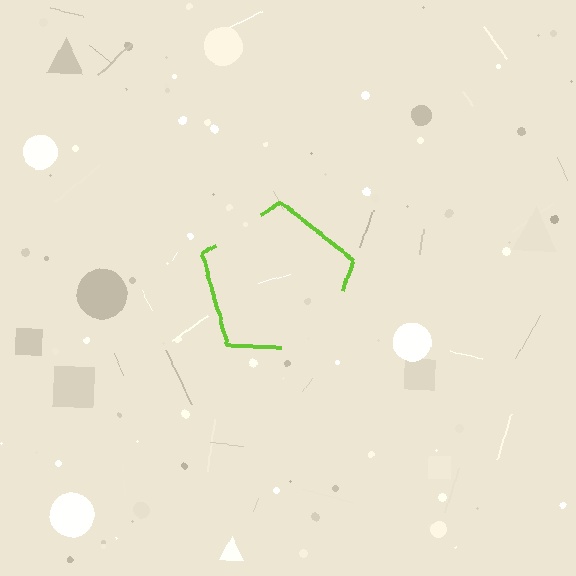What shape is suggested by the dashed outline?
The dashed outline suggests a pentagon.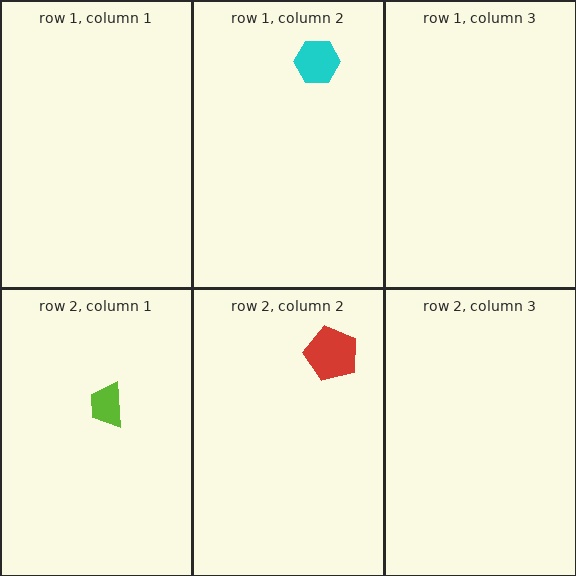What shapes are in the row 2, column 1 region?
The lime trapezoid.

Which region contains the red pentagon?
The row 2, column 2 region.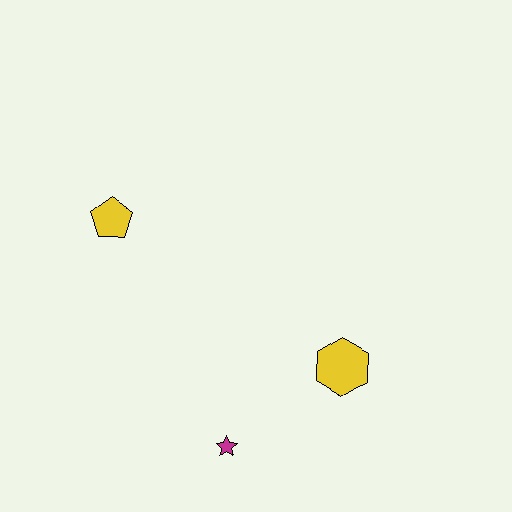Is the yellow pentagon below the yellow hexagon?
No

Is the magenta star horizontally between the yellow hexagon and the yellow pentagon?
Yes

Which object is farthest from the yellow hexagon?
The yellow pentagon is farthest from the yellow hexagon.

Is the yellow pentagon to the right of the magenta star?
No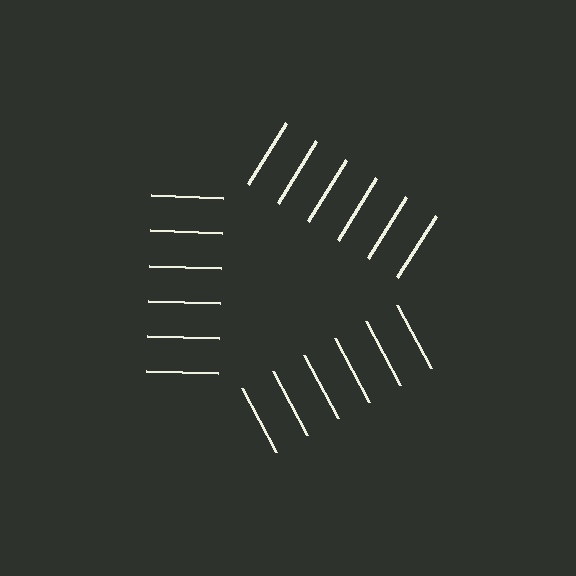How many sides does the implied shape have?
3 sides — the line-ends trace a triangle.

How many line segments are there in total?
18 — 6 along each of the 3 edges.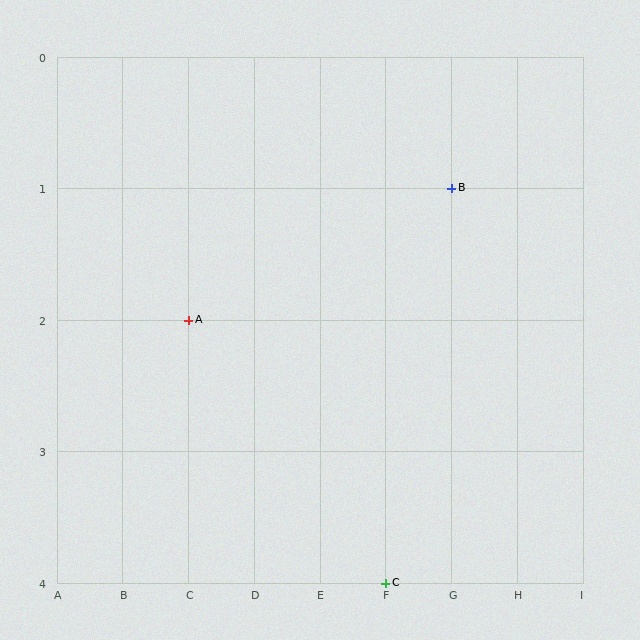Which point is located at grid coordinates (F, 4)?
Point C is at (F, 4).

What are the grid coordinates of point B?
Point B is at grid coordinates (G, 1).